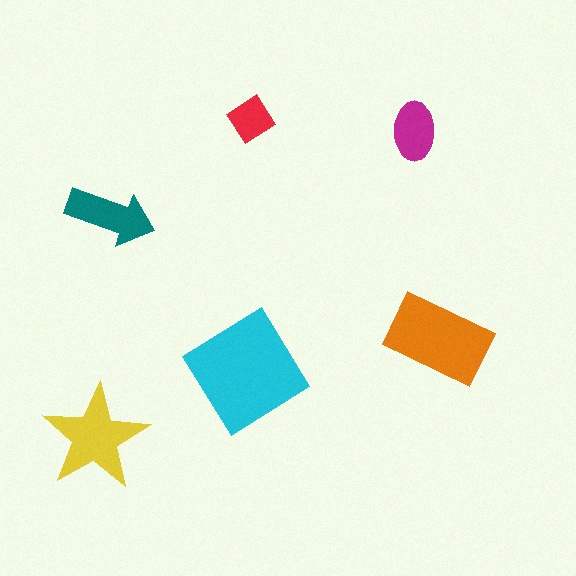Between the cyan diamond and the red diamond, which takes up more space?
The cyan diamond.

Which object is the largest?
The cyan diamond.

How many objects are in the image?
There are 6 objects in the image.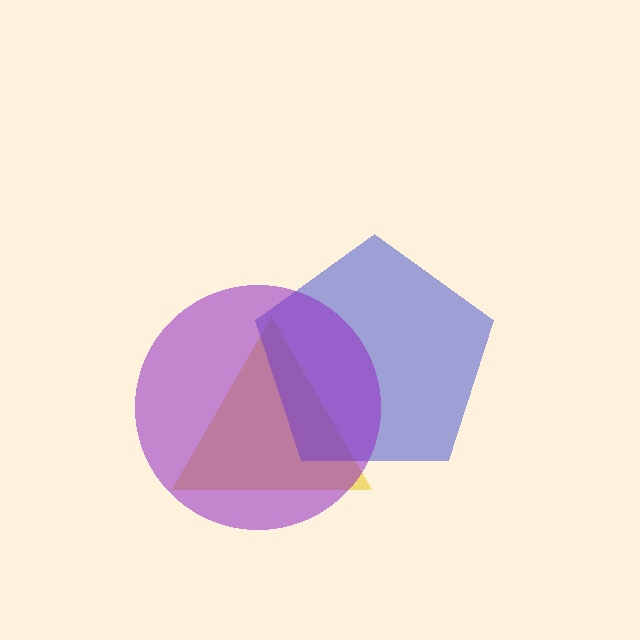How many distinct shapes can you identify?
There are 3 distinct shapes: a yellow triangle, a blue pentagon, a purple circle.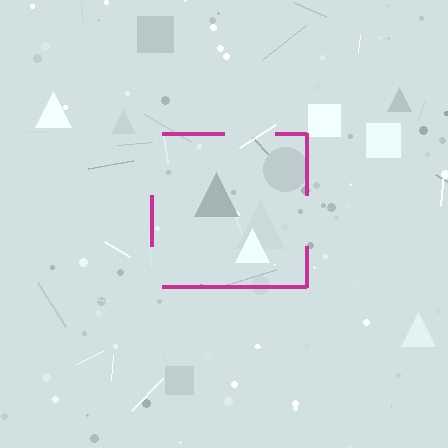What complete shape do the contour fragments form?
The contour fragments form a square.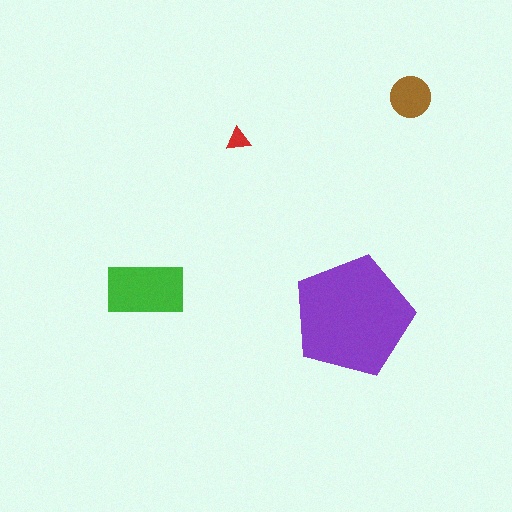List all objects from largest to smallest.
The purple pentagon, the green rectangle, the brown circle, the red triangle.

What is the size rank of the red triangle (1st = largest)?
4th.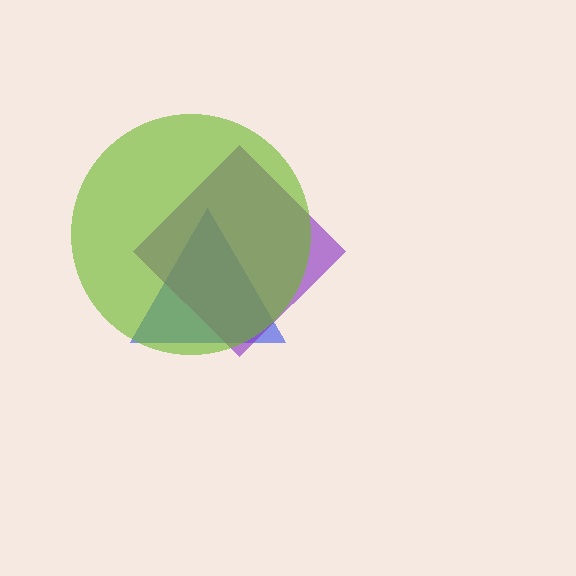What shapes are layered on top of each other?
The layered shapes are: a blue triangle, a purple diamond, a lime circle.